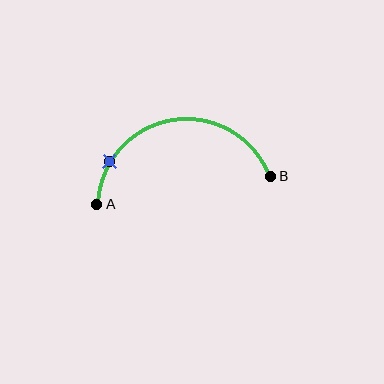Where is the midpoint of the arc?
The arc midpoint is the point on the curve farthest from the straight line joining A and B. It sits above that line.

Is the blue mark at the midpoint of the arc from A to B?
No. The blue mark lies on the arc but is closer to endpoint A. The arc midpoint would be at the point on the curve equidistant along the arc from both A and B.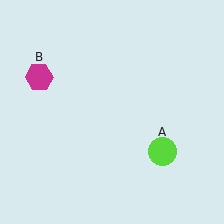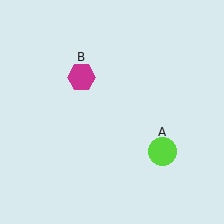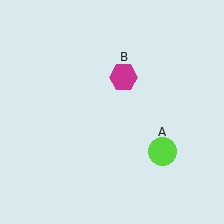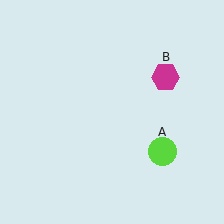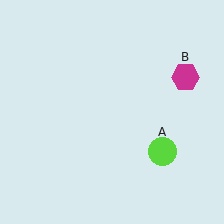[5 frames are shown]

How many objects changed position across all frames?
1 object changed position: magenta hexagon (object B).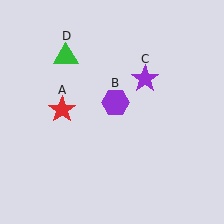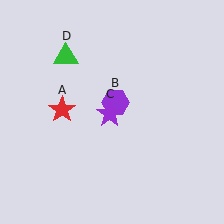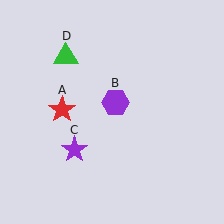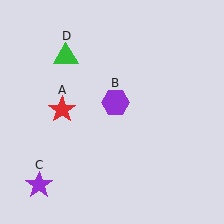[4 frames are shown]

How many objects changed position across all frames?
1 object changed position: purple star (object C).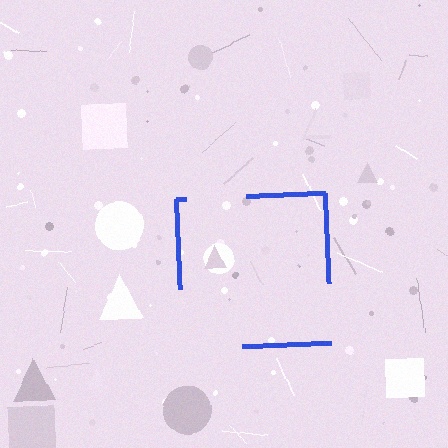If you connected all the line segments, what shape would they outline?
They would outline a square.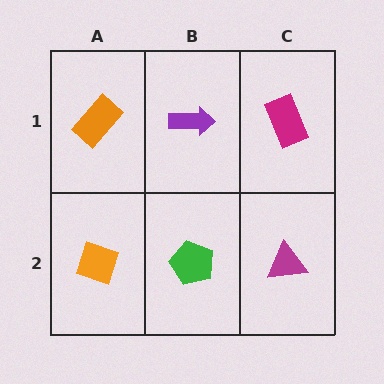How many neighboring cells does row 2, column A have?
2.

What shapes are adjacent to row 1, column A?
An orange diamond (row 2, column A), a purple arrow (row 1, column B).